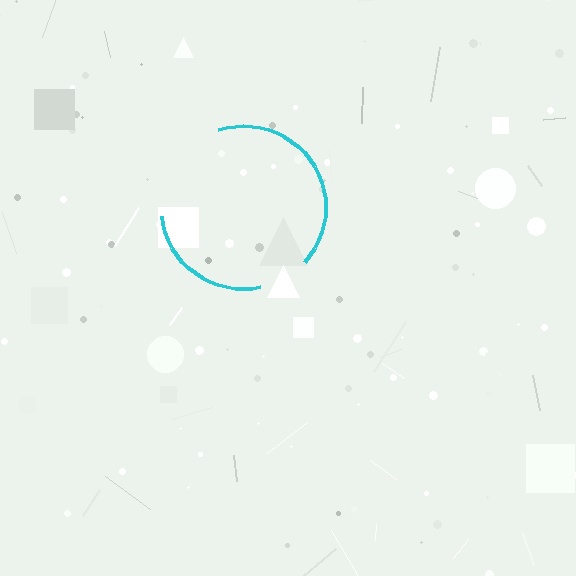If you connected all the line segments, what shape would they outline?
They would outline a circle.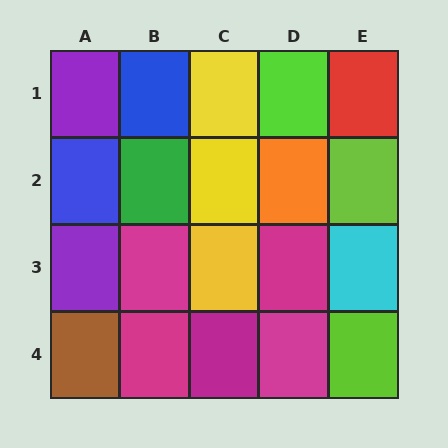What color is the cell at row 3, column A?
Purple.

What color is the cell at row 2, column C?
Yellow.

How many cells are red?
1 cell is red.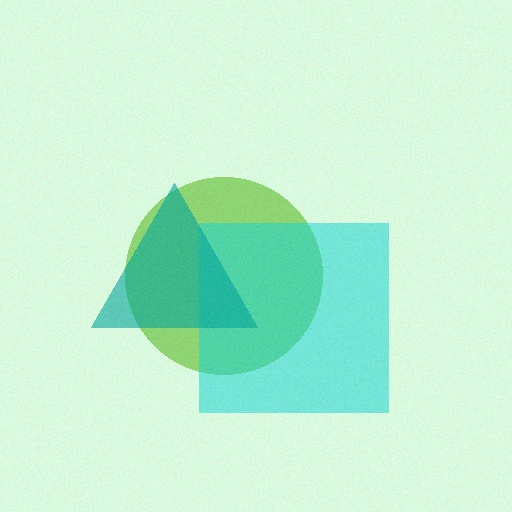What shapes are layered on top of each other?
The layered shapes are: a lime circle, a cyan square, a teal triangle.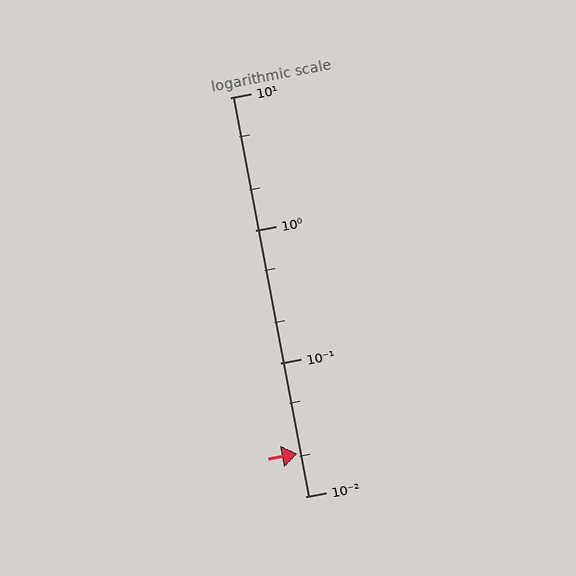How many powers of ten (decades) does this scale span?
The scale spans 3 decades, from 0.01 to 10.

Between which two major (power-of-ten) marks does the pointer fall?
The pointer is between 0.01 and 0.1.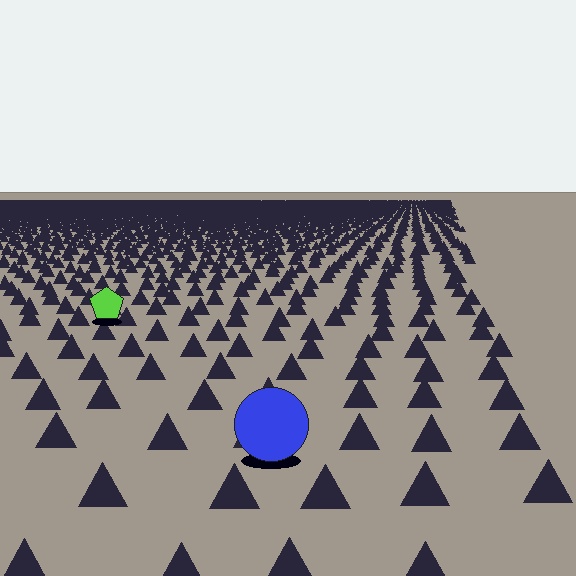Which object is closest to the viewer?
The blue circle is closest. The texture marks near it are larger and more spread out.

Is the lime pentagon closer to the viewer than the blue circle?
No. The blue circle is closer — you can tell from the texture gradient: the ground texture is coarser near it.